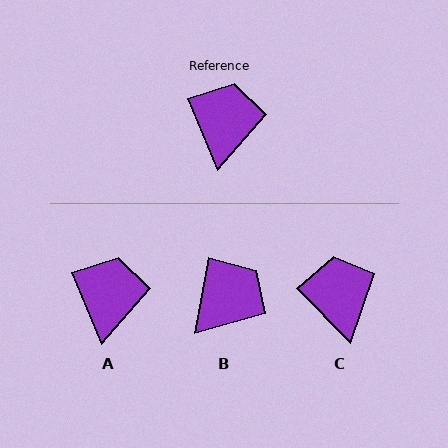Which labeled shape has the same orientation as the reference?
A.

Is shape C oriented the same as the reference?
No, it is off by about 22 degrees.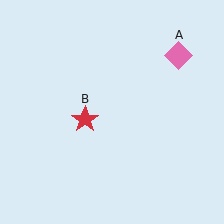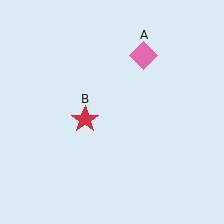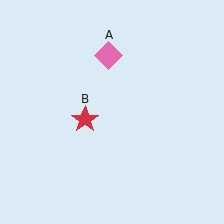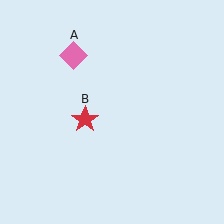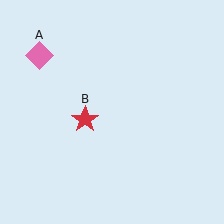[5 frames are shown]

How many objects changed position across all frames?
1 object changed position: pink diamond (object A).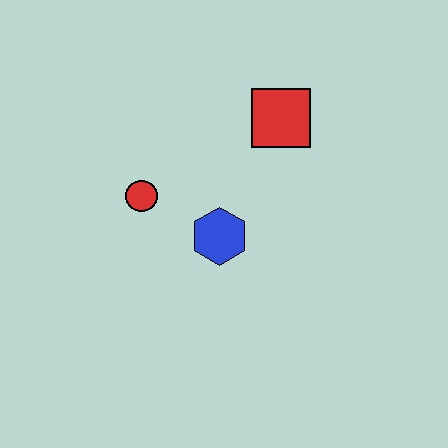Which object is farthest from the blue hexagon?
The red square is farthest from the blue hexagon.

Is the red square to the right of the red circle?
Yes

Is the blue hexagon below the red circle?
Yes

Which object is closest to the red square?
The blue hexagon is closest to the red square.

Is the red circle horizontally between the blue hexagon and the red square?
No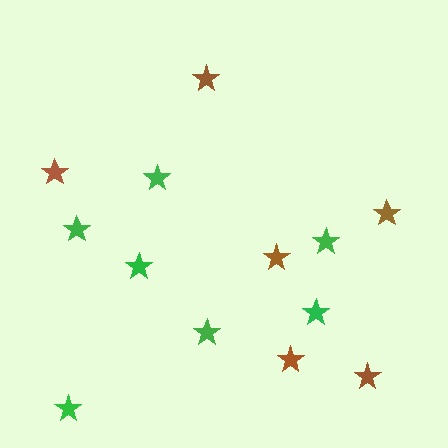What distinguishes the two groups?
There are 2 groups: one group of green stars (7) and one group of brown stars (6).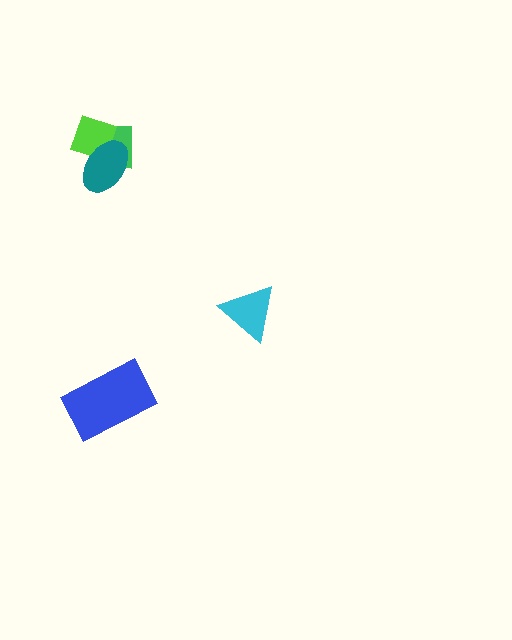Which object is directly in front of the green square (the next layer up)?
The lime diamond is directly in front of the green square.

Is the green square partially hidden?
Yes, it is partially covered by another shape.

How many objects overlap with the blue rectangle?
0 objects overlap with the blue rectangle.